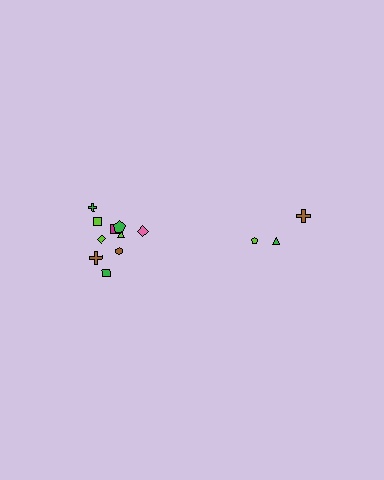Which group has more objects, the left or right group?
The left group.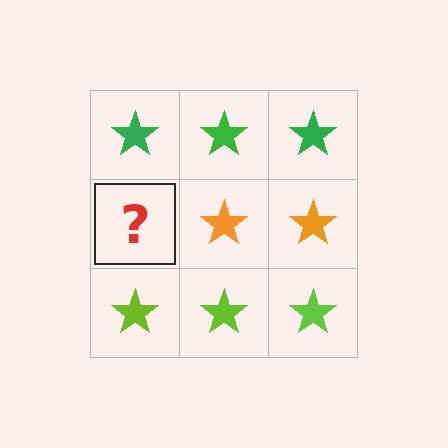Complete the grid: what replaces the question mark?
The question mark should be replaced with an orange star.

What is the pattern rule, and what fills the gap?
The rule is that each row has a consistent color. The gap should be filled with an orange star.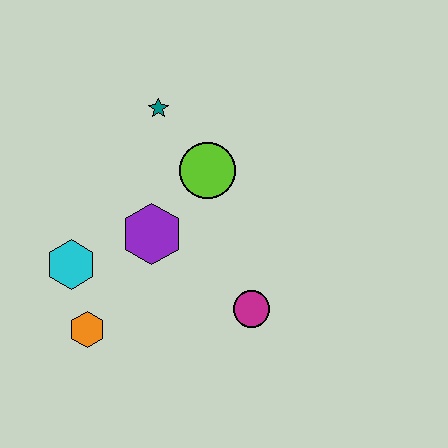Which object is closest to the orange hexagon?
The cyan hexagon is closest to the orange hexagon.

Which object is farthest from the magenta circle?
The teal star is farthest from the magenta circle.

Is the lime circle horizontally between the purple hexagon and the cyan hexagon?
No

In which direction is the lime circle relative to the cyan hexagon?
The lime circle is to the right of the cyan hexagon.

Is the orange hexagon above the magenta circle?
No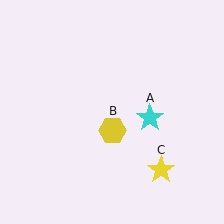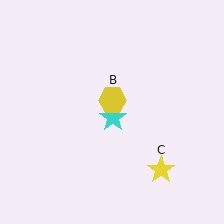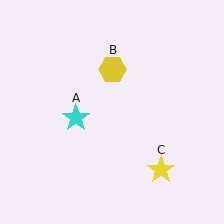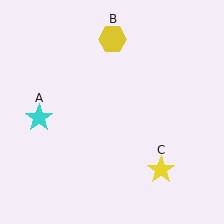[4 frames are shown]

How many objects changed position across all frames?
2 objects changed position: cyan star (object A), yellow hexagon (object B).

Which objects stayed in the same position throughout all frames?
Yellow star (object C) remained stationary.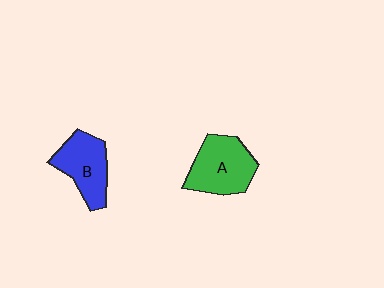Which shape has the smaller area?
Shape B (blue).